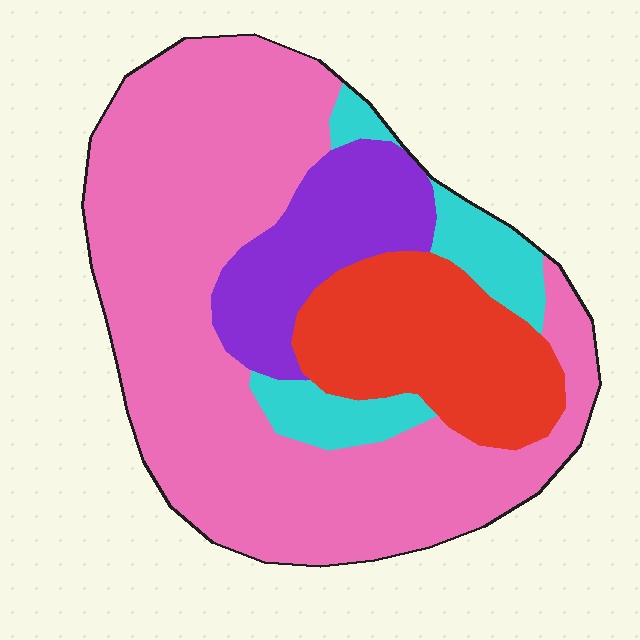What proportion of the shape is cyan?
Cyan takes up less than a sixth of the shape.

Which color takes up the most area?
Pink, at roughly 60%.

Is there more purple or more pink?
Pink.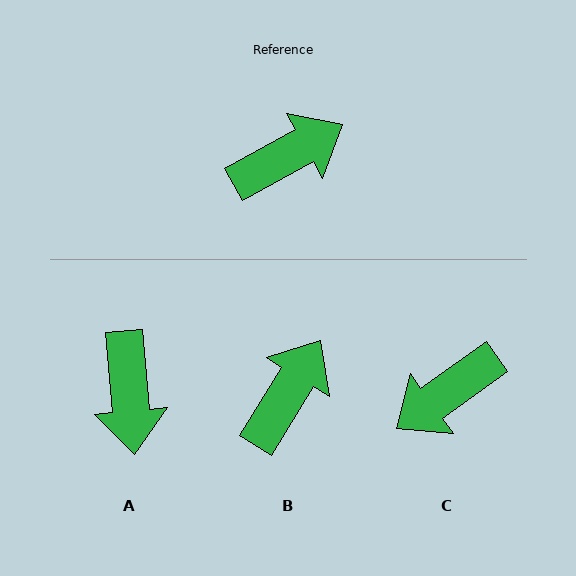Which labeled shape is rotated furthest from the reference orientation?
C, about 174 degrees away.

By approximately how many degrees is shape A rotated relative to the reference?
Approximately 114 degrees clockwise.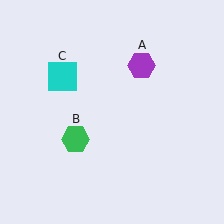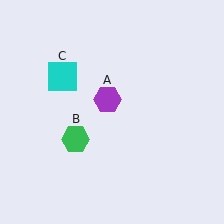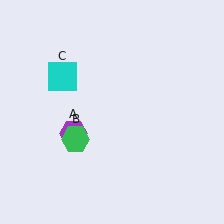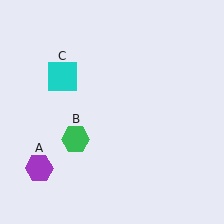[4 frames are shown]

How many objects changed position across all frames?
1 object changed position: purple hexagon (object A).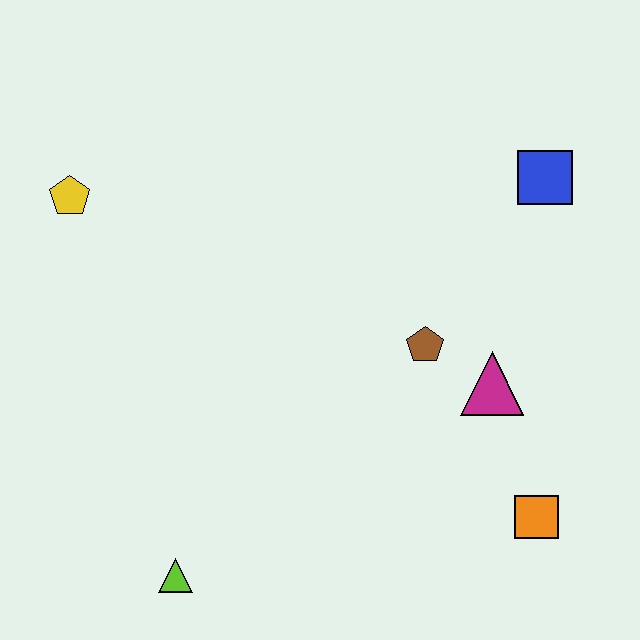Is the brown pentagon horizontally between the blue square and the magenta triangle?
No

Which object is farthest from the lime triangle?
The blue square is farthest from the lime triangle.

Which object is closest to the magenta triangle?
The brown pentagon is closest to the magenta triangle.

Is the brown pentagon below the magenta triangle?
No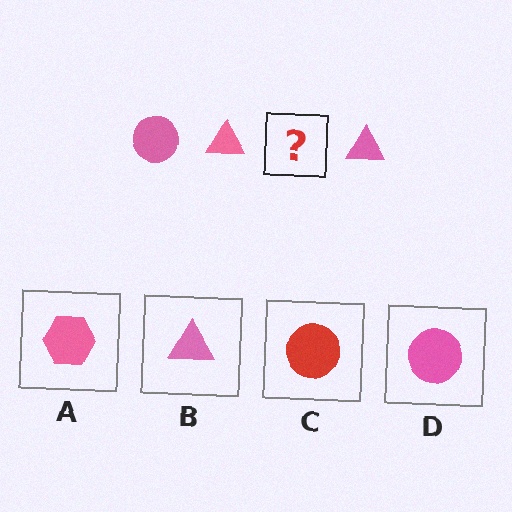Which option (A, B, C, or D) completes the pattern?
D.